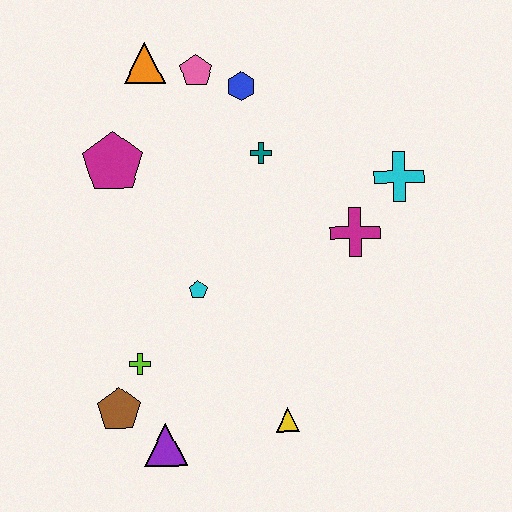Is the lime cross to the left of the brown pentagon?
No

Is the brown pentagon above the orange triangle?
No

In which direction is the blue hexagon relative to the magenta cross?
The blue hexagon is above the magenta cross.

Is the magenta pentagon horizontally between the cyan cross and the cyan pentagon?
No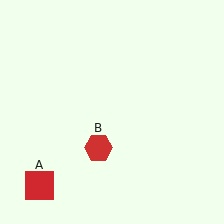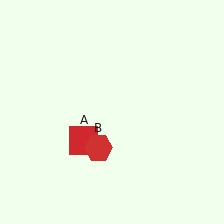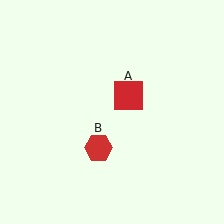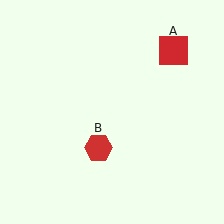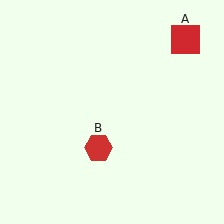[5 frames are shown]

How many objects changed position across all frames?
1 object changed position: red square (object A).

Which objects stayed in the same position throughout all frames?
Red hexagon (object B) remained stationary.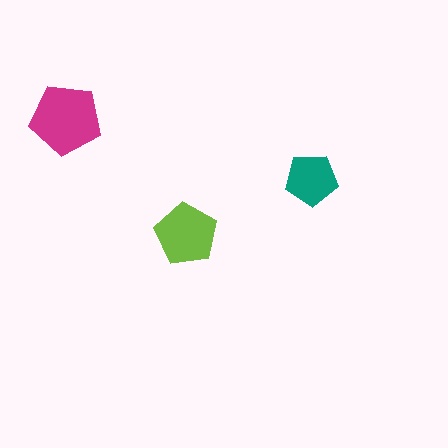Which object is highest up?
The magenta pentagon is topmost.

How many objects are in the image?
There are 3 objects in the image.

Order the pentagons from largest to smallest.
the magenta one, the lime one, the teal one.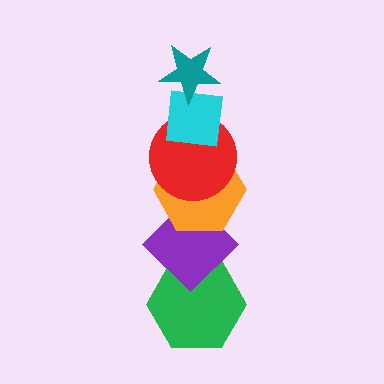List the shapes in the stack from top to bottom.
From top to bottom: the teal star, the cyan square, the red circle, the orange hexagon, the purple diamond, the green hexagon.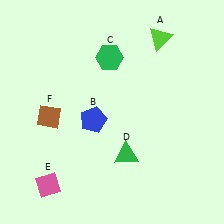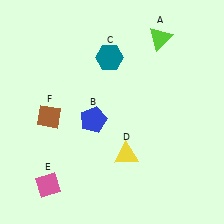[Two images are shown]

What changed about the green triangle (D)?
In Image 1, D is green. In Image 2, it changed to yellow.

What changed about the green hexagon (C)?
In Image 1, C is green. In Image 2, it changed to teal.